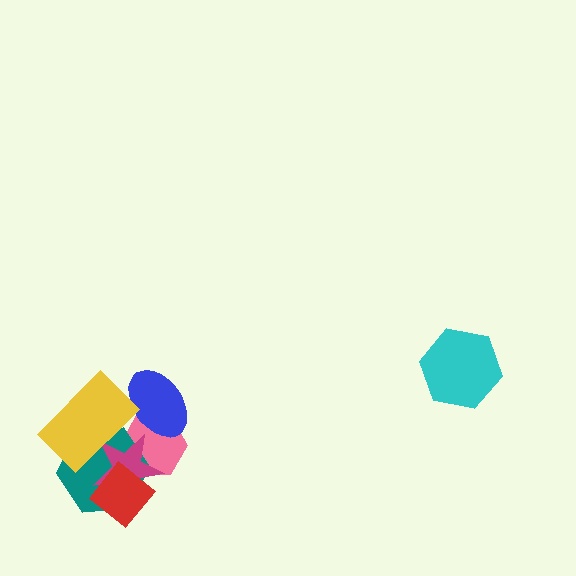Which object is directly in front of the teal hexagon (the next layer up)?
The magenta star is directly in front of the teal hexagon.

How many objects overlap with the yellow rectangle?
4 objects overlap with the yellow rectangle.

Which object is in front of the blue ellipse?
The yellow rectangle is in front of the blue ellipse.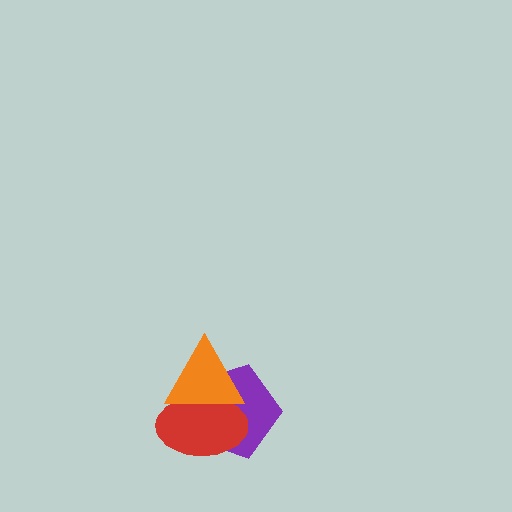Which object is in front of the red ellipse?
The orange triangle is in front of the red ellipse.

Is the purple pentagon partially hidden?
Yes, it is partially covered by another shape.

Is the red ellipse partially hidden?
Yes, it is partially covered by another shape.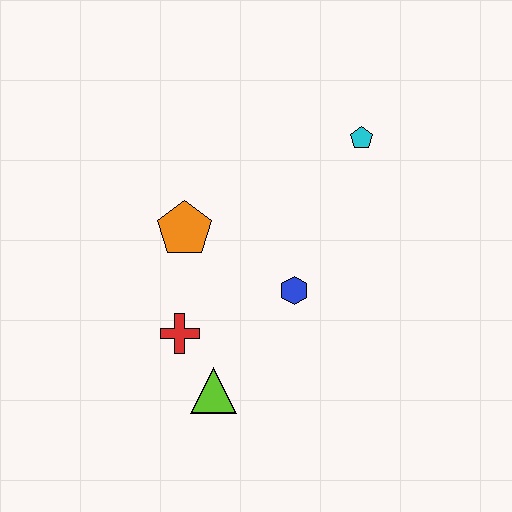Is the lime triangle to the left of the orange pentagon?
No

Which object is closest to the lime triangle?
The red cross is closest to the lime triangle.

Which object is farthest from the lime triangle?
The cyan pentagon is farthest from the lime triangle.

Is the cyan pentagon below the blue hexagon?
No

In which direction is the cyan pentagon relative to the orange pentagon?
The cyan pentagon is to the right of the orange pentagon.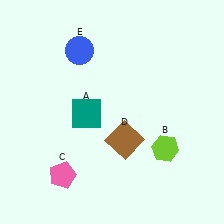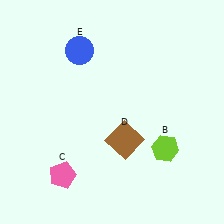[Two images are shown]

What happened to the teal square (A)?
The teal square (A) was removed in Image 2. It was in the bottom-left area of Image 1.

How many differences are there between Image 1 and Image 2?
There is 1 difference between the two images.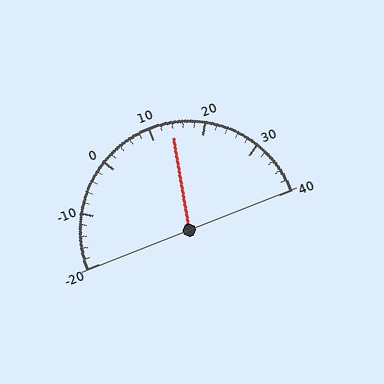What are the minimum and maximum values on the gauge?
The gauge ranges from -20 to 40.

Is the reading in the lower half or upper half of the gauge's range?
The reading is in the upper half of the range (-20 to 40).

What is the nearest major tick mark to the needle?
The nearest major tick mark is 10.